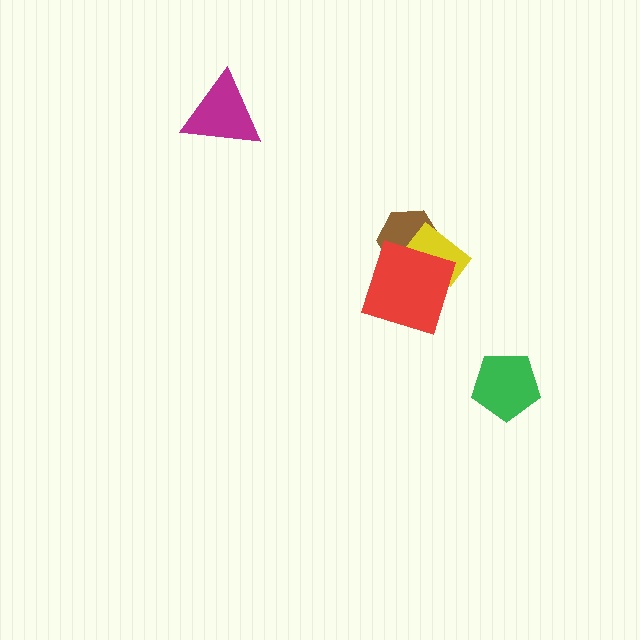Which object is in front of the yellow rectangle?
The red square is in front of the yellow rectangle.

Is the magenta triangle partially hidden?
No, no other shape covers it.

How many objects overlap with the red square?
2 objects overlap with the red square.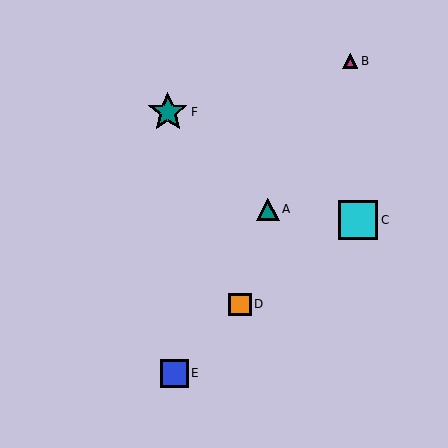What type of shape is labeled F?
Shape F is a teal star.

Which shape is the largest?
The teal star (labeled F) is the largest.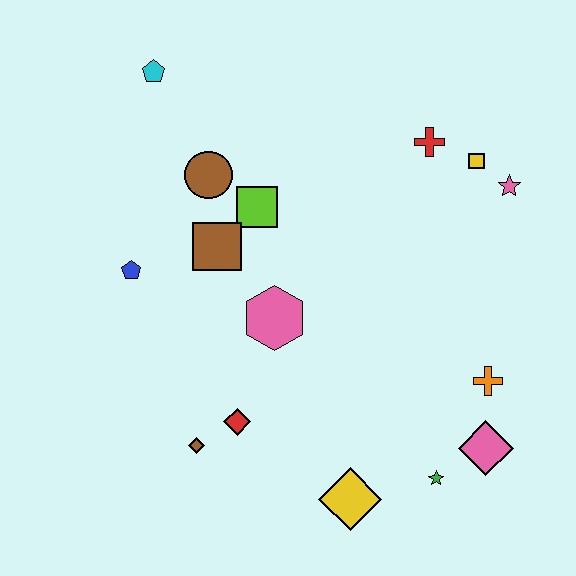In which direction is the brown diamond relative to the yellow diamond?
The brown diamond is to the left of the yellow diamond.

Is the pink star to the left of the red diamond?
No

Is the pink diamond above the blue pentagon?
No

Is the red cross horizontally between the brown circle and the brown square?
No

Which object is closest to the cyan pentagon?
The brown circle is closest to the cyan pentagon.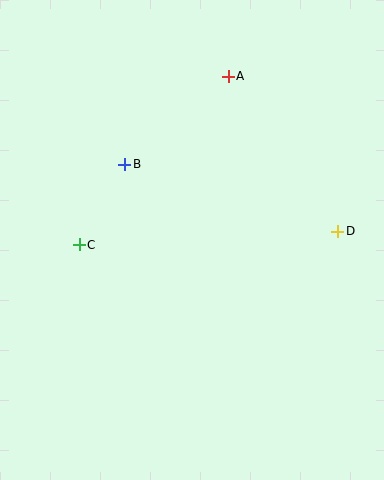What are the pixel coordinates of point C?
Point C is at (79, 245).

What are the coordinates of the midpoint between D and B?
The midpoint between D and B is at (231, 198).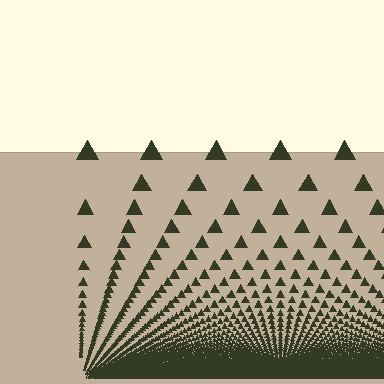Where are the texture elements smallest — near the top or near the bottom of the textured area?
Near the bottom.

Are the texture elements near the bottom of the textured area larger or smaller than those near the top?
Smaller. The gradient is inverted — elements near the bottom are smaller and denser.